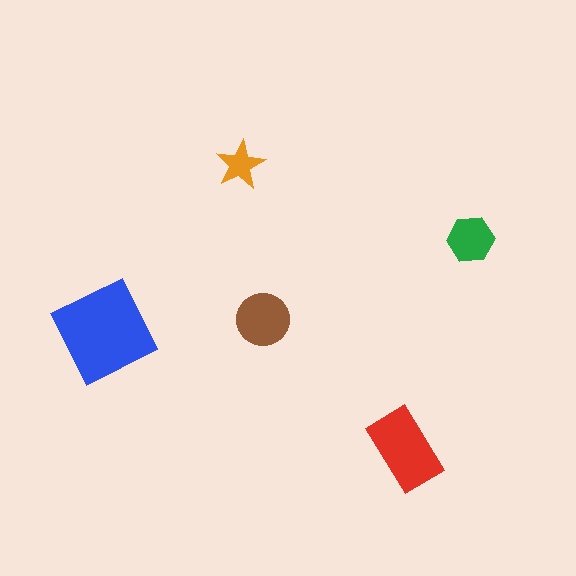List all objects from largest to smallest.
The blue diamond, the red rectangle, the brown circle, the green hexagon, the orange star.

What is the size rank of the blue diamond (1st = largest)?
1st.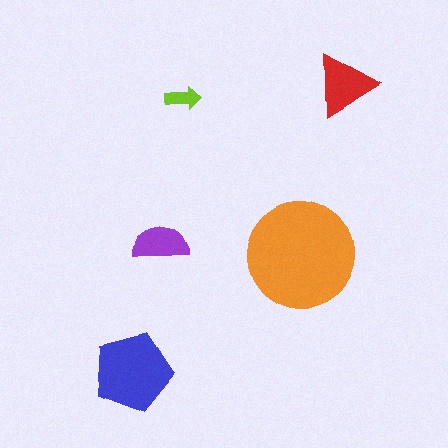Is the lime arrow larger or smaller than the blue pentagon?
Smaller.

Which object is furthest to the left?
The blue pentagon is leftmost.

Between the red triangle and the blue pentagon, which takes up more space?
The blue pentagon.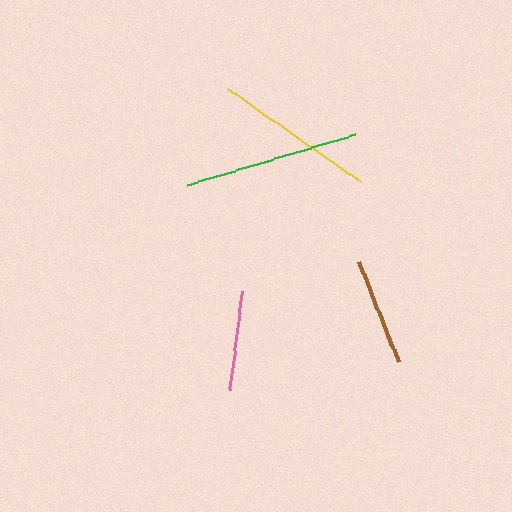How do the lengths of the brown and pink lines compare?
The brown and pink lines are approximately the same length.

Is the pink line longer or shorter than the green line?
The green line is longer than the pink line.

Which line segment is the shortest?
The pink line is the shortest at approximately 99 pixels.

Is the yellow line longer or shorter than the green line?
The green line is longer than the yellow line.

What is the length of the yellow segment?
The yellow segment is approximately 163 pixels long.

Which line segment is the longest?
The green line is the longest at approximately 175 pixels.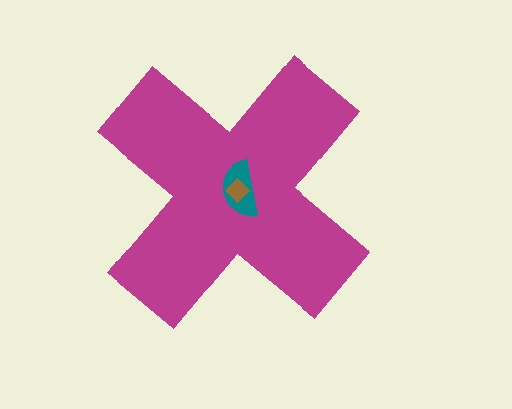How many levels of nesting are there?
3.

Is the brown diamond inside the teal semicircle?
Yes.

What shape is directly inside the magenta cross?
The teal semicircle.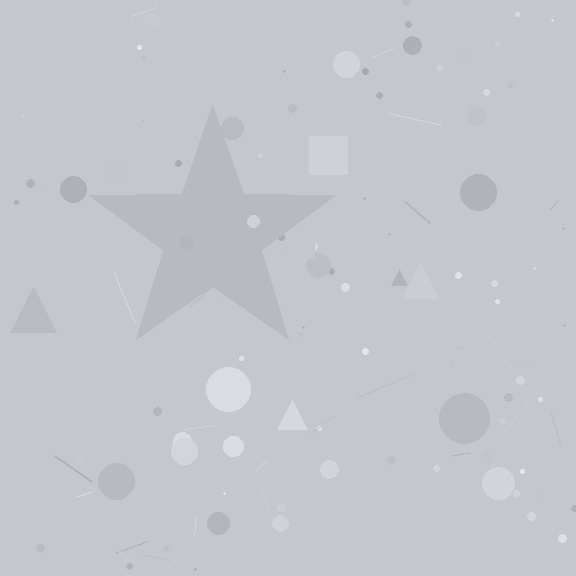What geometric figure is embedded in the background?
A star is embedded in the background.